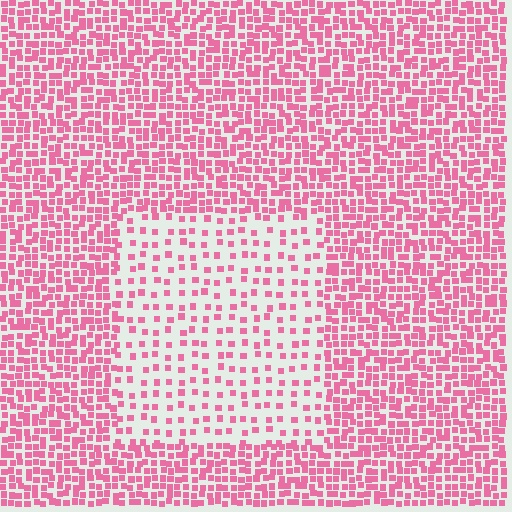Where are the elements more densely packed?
The elements are more densely packed outside the rectangle boundary.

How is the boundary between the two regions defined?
The boundary is defined by a change in element density (approximately 2.5x ratio). All elements are the same color, size, and shape.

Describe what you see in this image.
The image contains small pink elements arranged at two different densities. A rectangle-shaped region is visible where the elements are less densely packed than the surrounding area.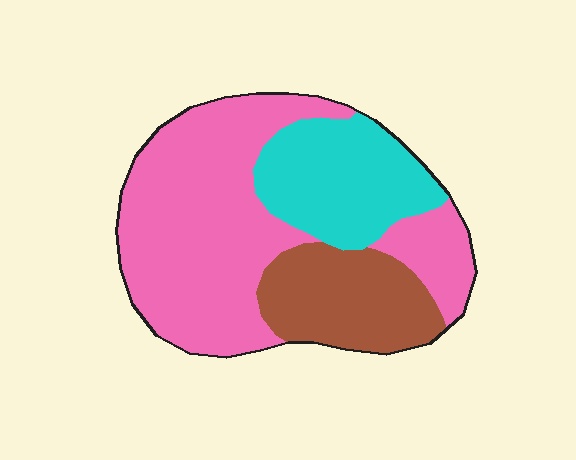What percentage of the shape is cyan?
Cyan takes up between a sixth and a third of the shape.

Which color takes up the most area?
Pink, at roughly 55%.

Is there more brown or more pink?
Pink.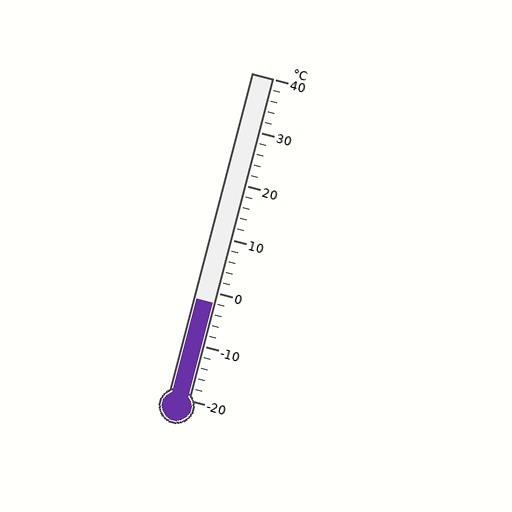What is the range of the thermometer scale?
The thermometer scale ranges from -20°C to 40°C.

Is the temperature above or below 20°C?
The temperature is below 20°C.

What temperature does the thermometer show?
The thermometer shows approximately -2°C.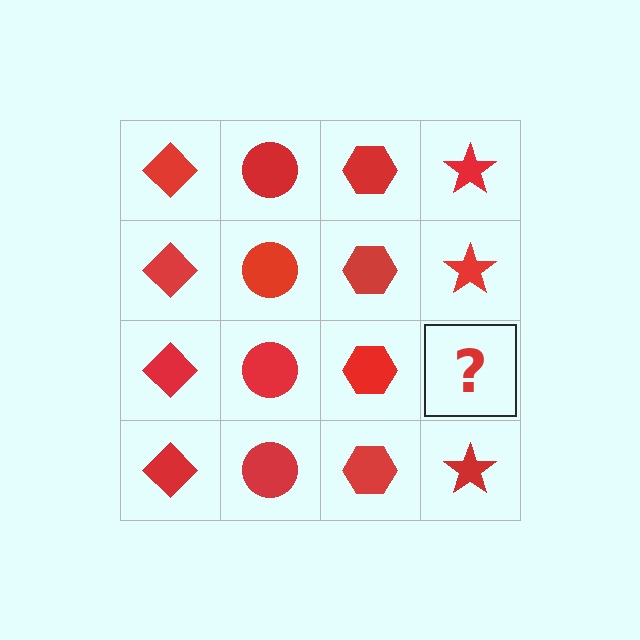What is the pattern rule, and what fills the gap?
The rule is that each column has a consistent shape. The gap should be filled with a red star.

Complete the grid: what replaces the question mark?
The question mark should be replaced with a red star.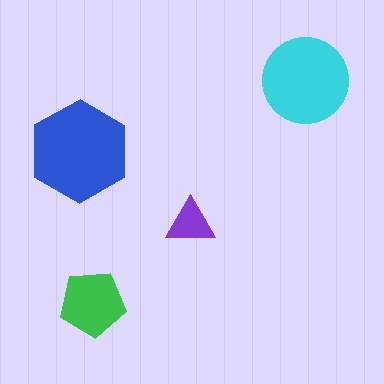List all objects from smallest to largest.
The purple triangle, the green pentagon, the cyan circle, the blue hexagon.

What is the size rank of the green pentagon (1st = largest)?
3rd.